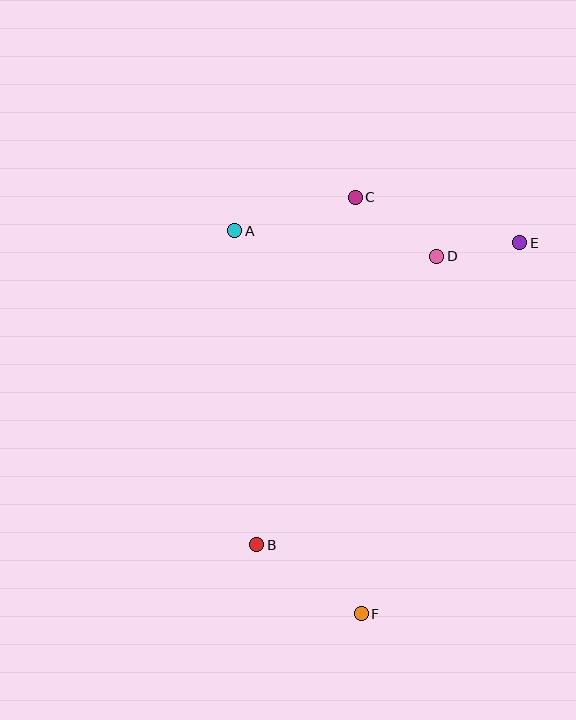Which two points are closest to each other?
Points D and E are closest to each other.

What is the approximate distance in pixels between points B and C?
The distance between B and C is approximately 361 pixels.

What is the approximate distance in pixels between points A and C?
The distance between A and C is approximately 125 pixels.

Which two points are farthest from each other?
Points C and F are farthest from each other.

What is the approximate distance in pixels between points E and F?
The distance between E and F is approximately 403 pixels.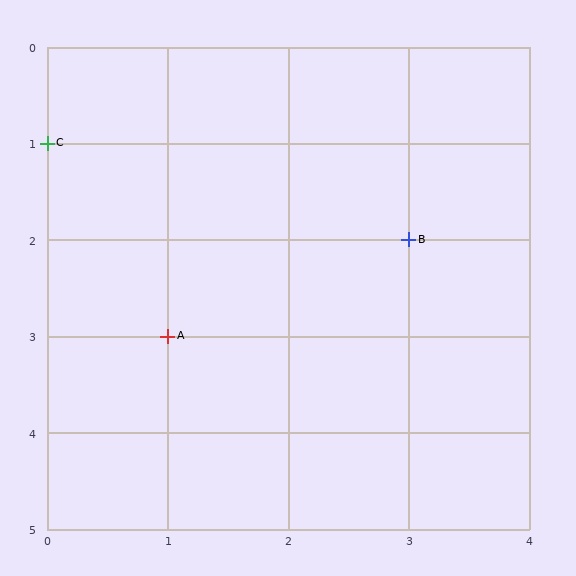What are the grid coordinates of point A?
Point A is at grid coordinates (1, 3).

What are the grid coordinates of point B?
Point B is at grid coordinates (3, 2).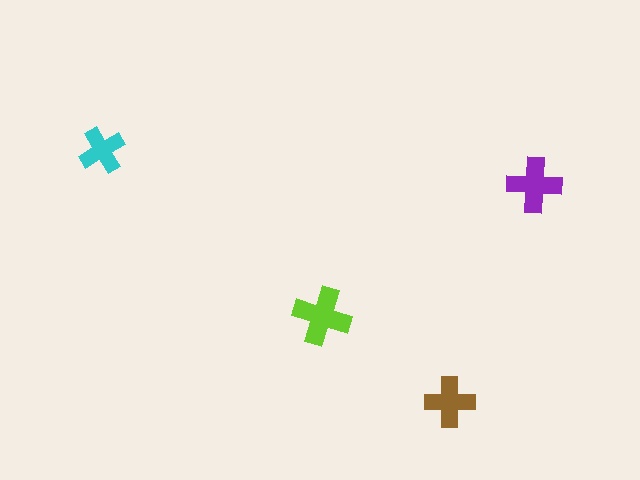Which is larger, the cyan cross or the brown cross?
The brown one.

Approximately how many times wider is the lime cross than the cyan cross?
About 1.5 times wider.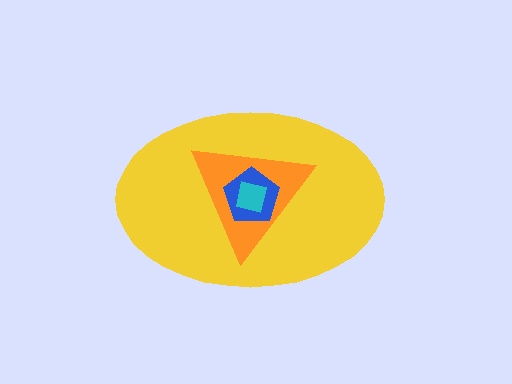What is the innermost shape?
The cyan square.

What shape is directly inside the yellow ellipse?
The orange triangle.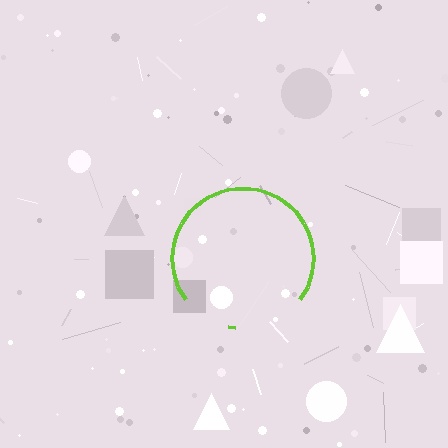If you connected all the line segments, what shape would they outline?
They would outline a circle.